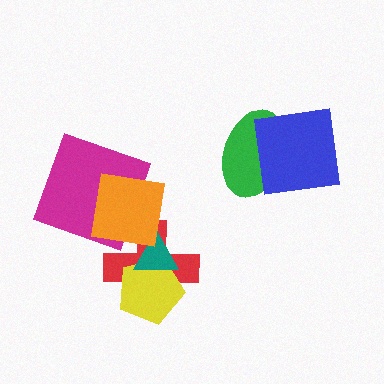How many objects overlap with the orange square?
3 objects overlap with the orange square.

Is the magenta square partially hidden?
Yes, it is partially covered by another shape.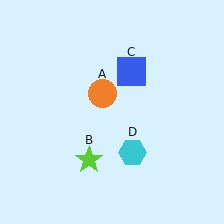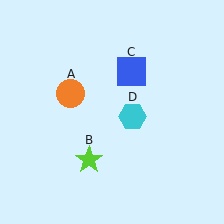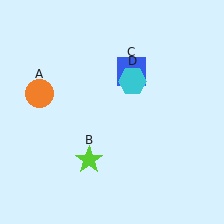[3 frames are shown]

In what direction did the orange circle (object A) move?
The orange circle (object A) moved left.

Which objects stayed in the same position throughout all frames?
Lime star (object B) and blue square (object C) remained stationary.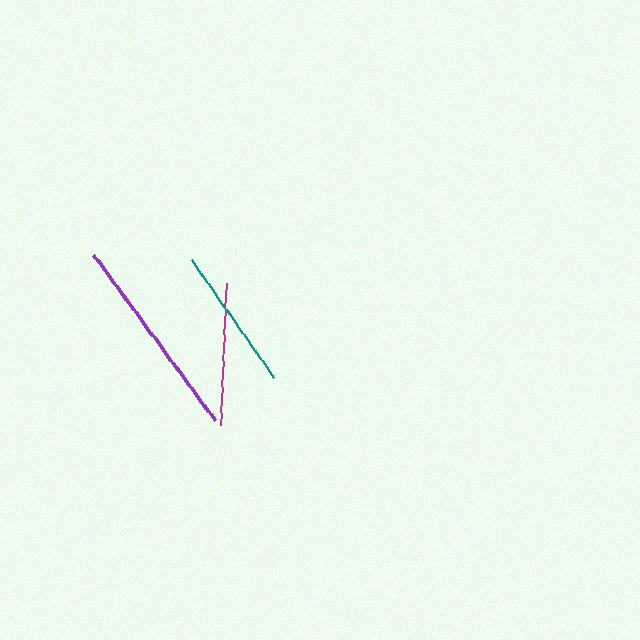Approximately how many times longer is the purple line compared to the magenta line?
The purple line is approximately 1.4 times the length of the magenta line.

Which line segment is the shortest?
The magenta line is the shortest at approximately 143 pixels.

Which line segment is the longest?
The purple line is the longest at approximately 206 pixels.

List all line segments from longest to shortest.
From longest to shortest: purple, teal, magenta.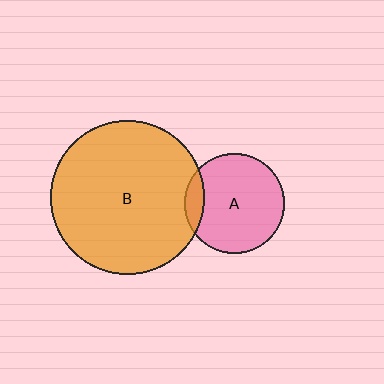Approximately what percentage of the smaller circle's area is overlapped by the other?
Approximately 10%.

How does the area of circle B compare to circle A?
Approximately 2.4 times.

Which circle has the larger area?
Circle B (orange).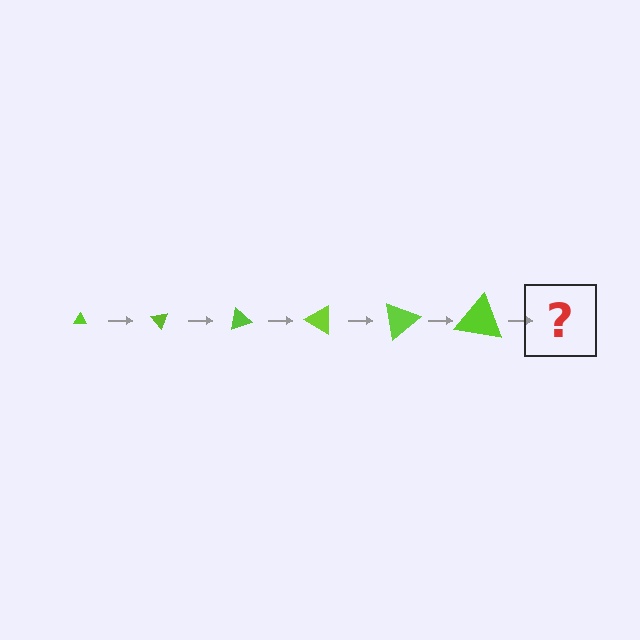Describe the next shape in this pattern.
It should be a triangle, larger than the previous one and rotated 300 degrees from the start.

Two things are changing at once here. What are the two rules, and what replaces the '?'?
The two rules are that the triangle grows larger each step and it rotates 50 degrees each step. The '?' should be a triangle, larger than the previous one and rotated 300 degrees from the start.